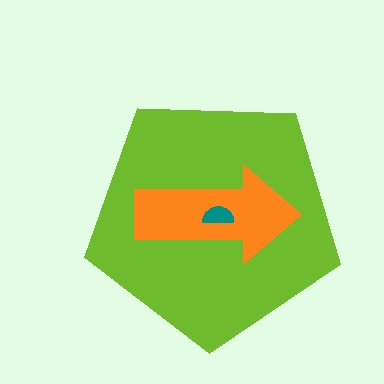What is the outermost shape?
The lime pentagon.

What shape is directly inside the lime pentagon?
The orange arrow.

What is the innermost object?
The teal semicircle.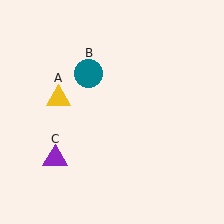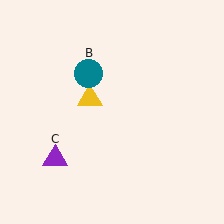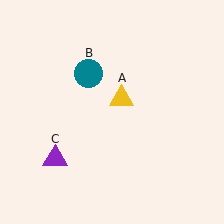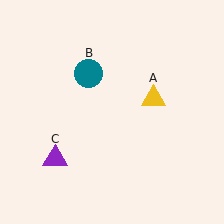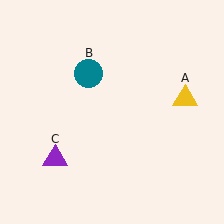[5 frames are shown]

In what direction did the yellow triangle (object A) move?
The yellow triangle (object A) moved right.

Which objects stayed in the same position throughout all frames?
Teal circle (object B) and purple triangle (object C) remained stationary.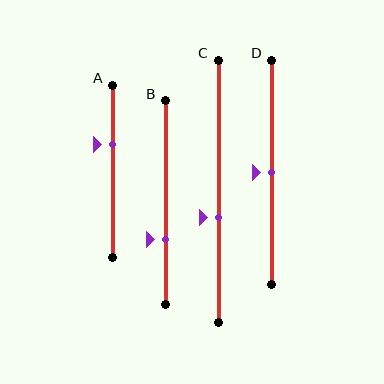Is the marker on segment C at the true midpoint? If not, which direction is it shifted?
No, the marker on segment C is shifted downward by about 10% of the segment length.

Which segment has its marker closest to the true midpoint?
Segment D has its marker closest to the true midpoint.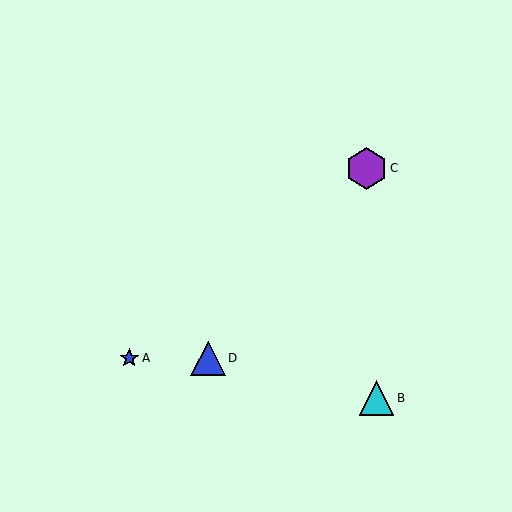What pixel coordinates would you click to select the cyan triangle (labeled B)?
Click at (376, 398) to select the cyan triangle B.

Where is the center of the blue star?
The center of the blue star is at (129, 358).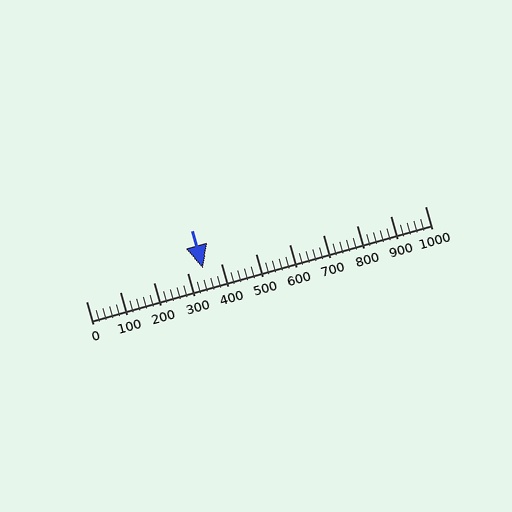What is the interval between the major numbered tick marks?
The major tick marks are spaced 100 units apart.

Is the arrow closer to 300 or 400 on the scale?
The arrow is closer to 300.